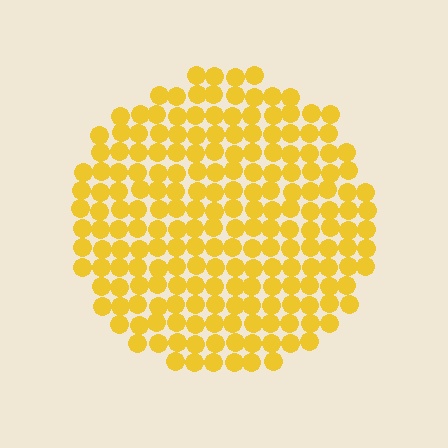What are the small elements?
The small elements are circles.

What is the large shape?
The large shape is a circle.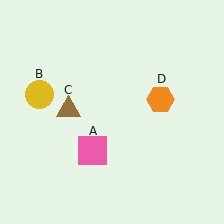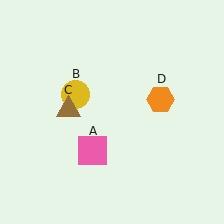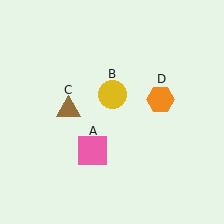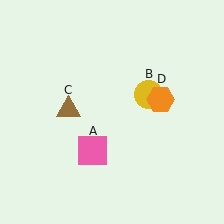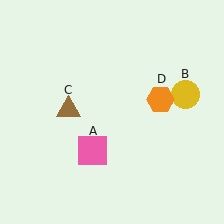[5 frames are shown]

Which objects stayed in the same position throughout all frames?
Pink square (object A) and brown triangle (object C) and orange hexagon (object D) remained stationary.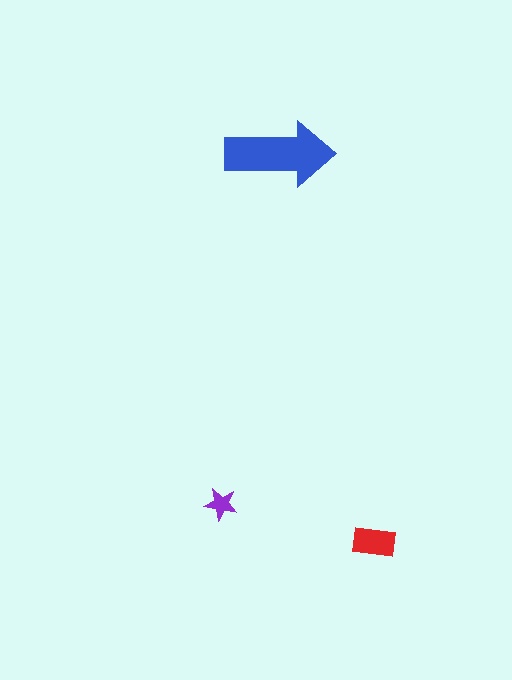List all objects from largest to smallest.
The blue arrow, the red rectangle, the purple star.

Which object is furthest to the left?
The purple star is leftmost.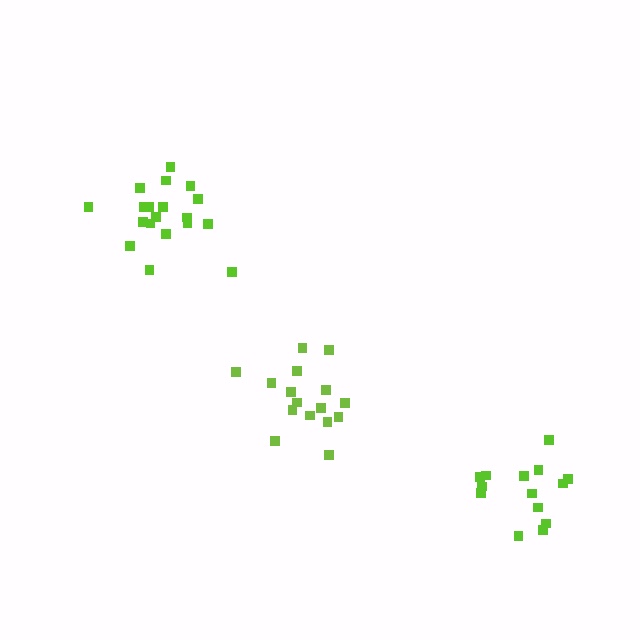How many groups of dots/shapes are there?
There are 3 groups.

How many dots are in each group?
Group 1: 19 dots, Group 2: 16 dots, Group 3: 14 dots (49 total).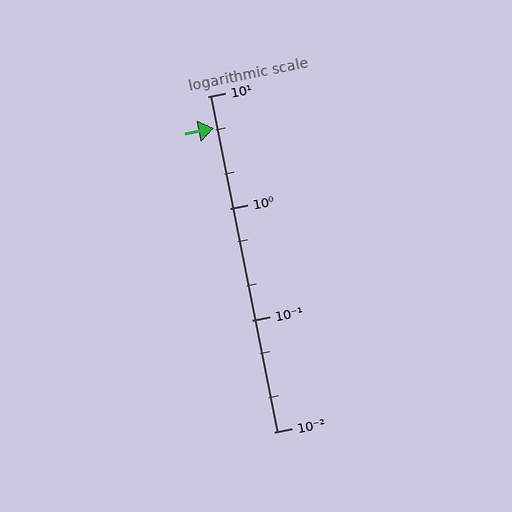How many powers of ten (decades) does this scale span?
The scale spans 3 decades, from 0.01 to 10.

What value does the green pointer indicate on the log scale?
The pointer indicates approximately 5.2.